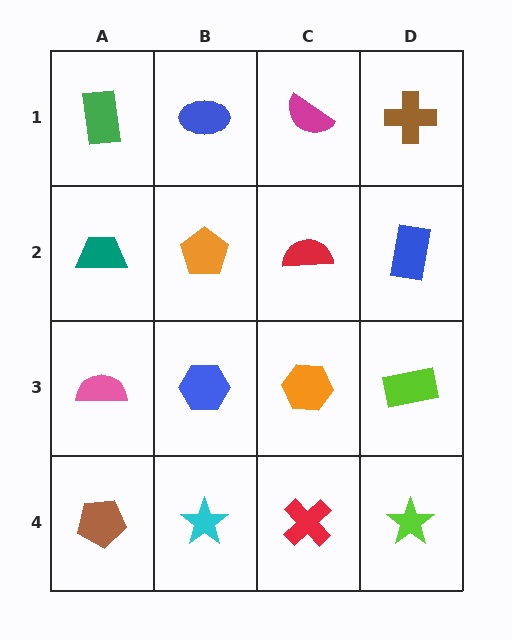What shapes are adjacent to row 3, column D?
A blue rectangle (row 2, column D), a lime star (row 4, column D), an orange hexagon (row 3, column C).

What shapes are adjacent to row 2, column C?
A magenta semicircle (row 1, column C), an orange hexagon (row 3, column C), an orange pentagon (row 2, column B), a blue rectangle (row 2, column D).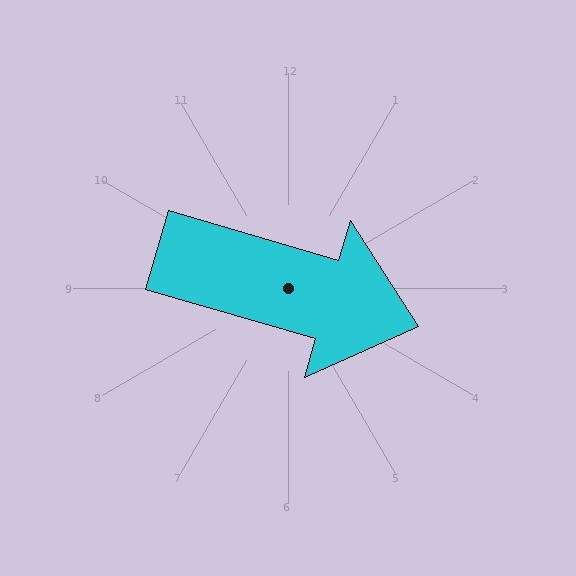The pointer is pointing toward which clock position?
Roughly 4 o'clock.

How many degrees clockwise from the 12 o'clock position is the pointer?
Approximately 106 degrees.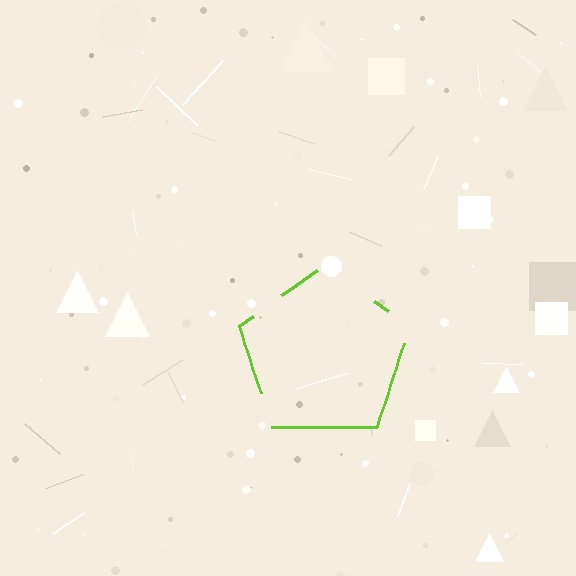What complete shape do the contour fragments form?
The contour fragments form a pentagon.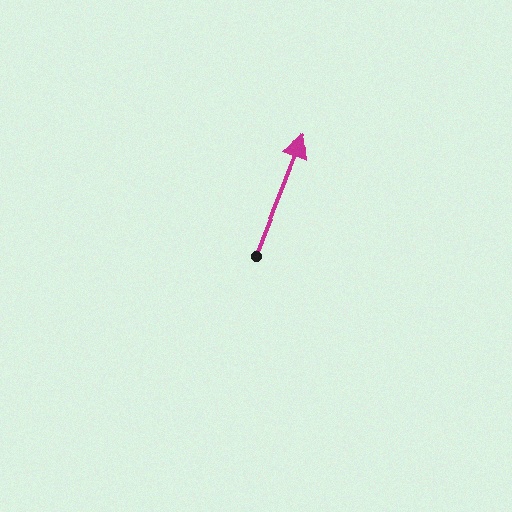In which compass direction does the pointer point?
North.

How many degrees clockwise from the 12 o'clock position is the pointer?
Approximately 22 degrees.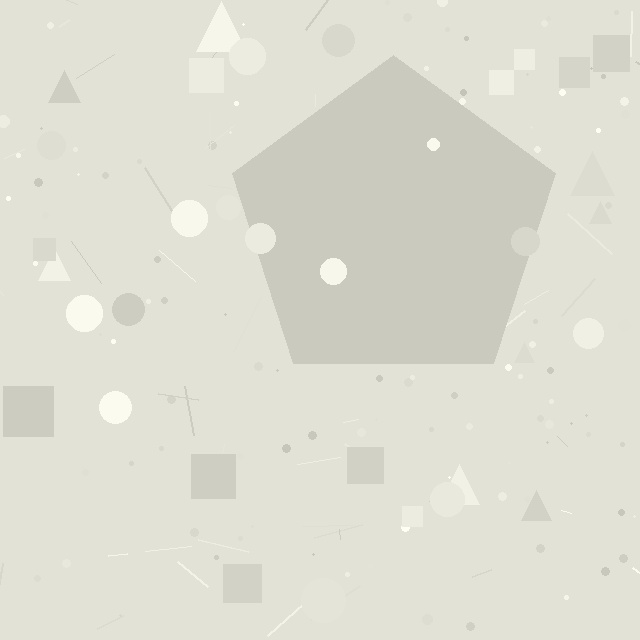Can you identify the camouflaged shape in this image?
The camouflaged shape is a pentagon.